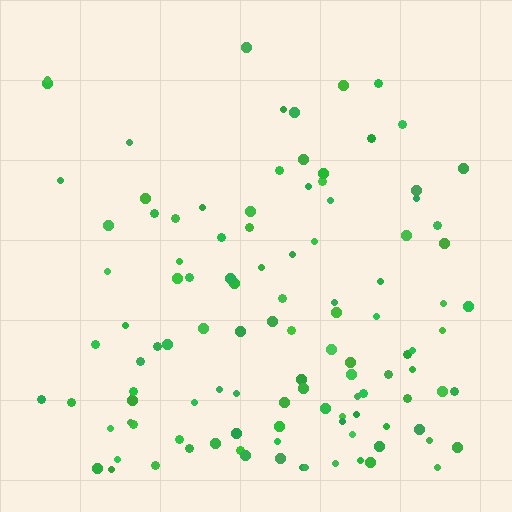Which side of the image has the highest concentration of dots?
The bottom.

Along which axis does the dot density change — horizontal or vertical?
Vertical.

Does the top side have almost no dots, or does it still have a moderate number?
Still a moderate number, just noticeably fewer than the bottom.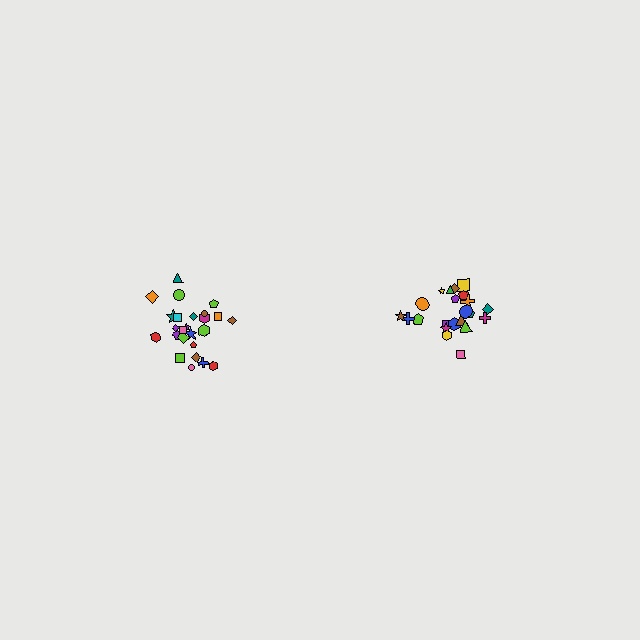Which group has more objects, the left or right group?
The left group.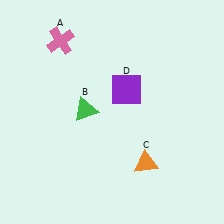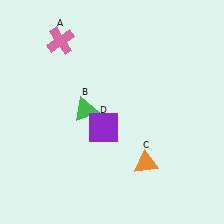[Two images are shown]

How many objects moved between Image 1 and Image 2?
1 object moved between the two images.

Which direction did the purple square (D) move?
The purple square (D) moved down.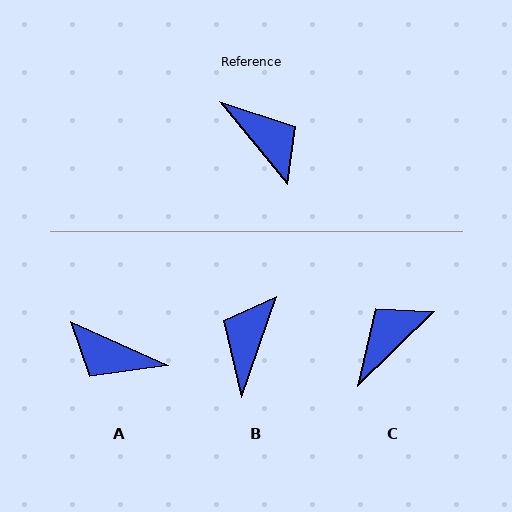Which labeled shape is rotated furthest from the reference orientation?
A, about 153 degrees away.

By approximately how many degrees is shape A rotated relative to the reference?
Approximately 153 degrees clockwise.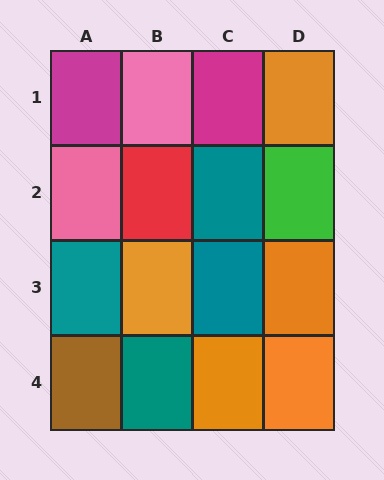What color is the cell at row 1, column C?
Magenta.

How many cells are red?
1 cell is red.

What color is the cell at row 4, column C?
Orange.